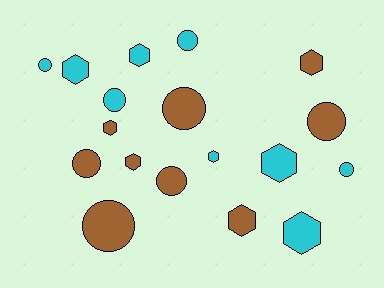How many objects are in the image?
There are 18 objects.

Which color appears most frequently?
Brown, with 9 objects.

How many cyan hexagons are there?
There are 5 cyan hexagons.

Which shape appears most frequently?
Hexagon, with 9 objects.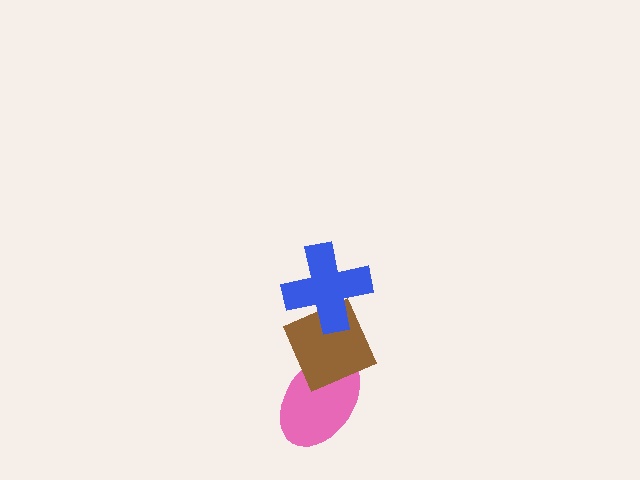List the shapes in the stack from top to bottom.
From top to bottom: the blue cross, the brown diamond, the pink ellipse.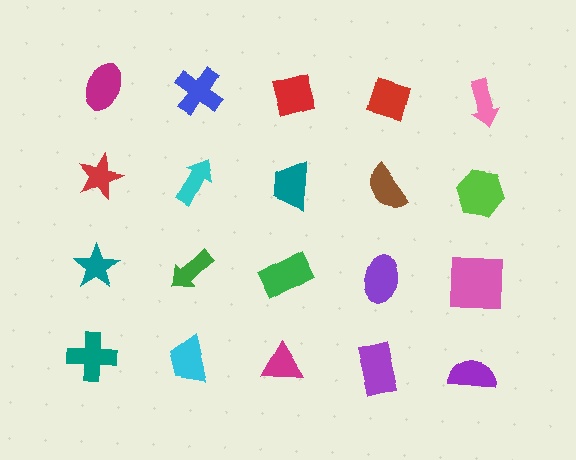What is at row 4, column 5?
A purple semicircle.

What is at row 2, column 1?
A red star.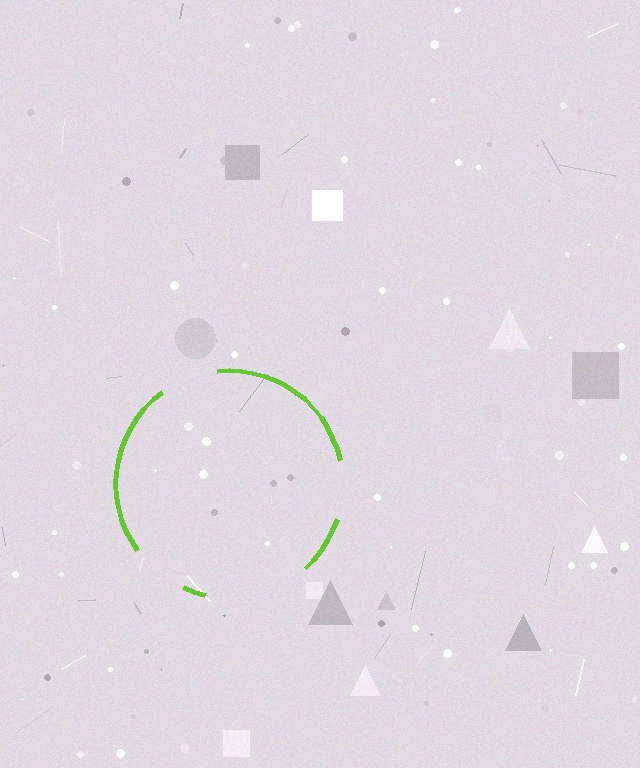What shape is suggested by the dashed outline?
The dashed outline suggests a circle.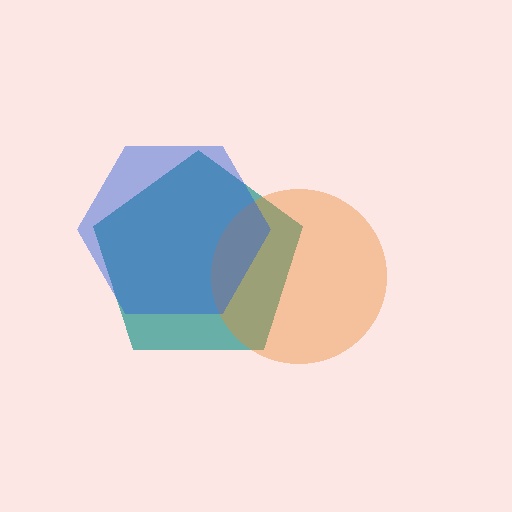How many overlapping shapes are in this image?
There are 3 overlapping shapes in the image.